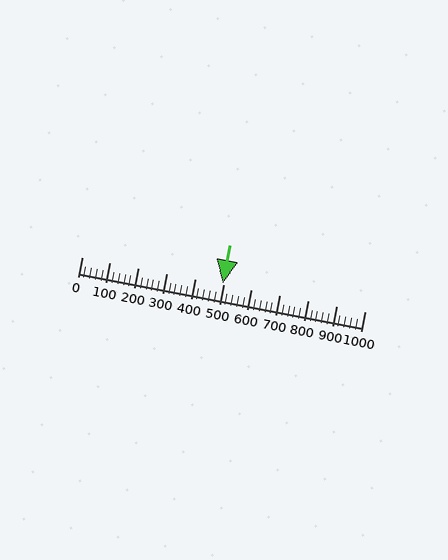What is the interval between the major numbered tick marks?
The major tick marks are spaced 100 units apart.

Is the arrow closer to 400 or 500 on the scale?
The arrow is closer to 500.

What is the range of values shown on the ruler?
The ruler shows values from 0 to 1000.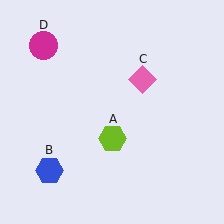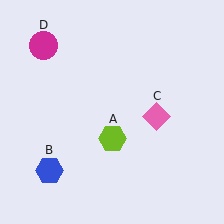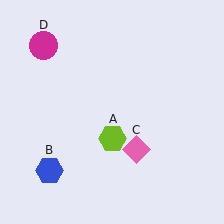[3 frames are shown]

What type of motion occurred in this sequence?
The pink diamond (object C) rotated clockwise around the center of the scene.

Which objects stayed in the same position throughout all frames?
Lime hexagon (object A) and blue hexagon (object B) and magenta circle (object D) remained stationary.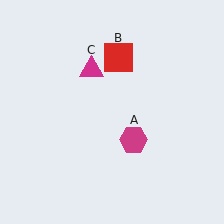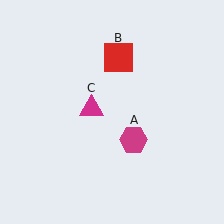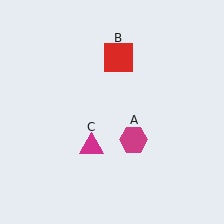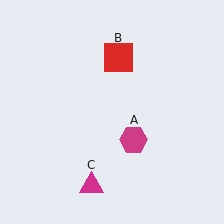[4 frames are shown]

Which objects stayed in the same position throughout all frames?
Magenta hexagon (object A) and red square (object B) remained stationary.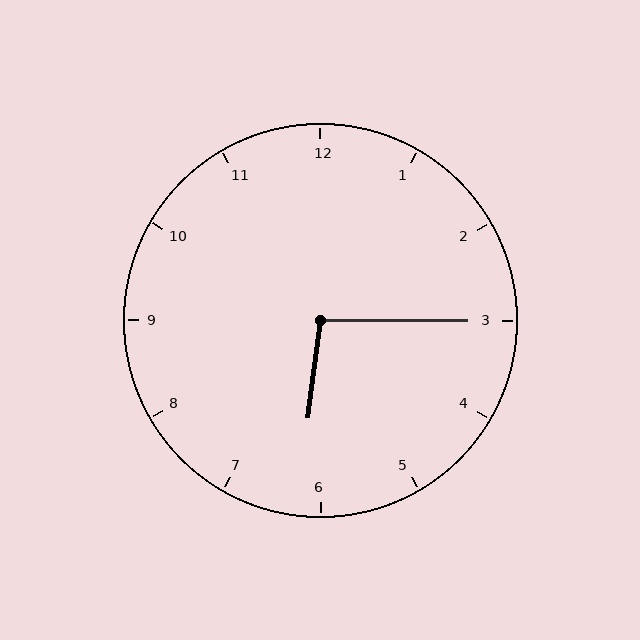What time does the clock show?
6:15.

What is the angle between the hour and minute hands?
Approximately 98 degrees.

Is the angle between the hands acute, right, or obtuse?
It is obtuse.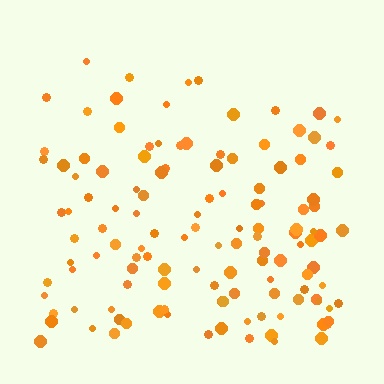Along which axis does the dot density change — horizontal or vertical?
Vertical.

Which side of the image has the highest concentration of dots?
The bottom.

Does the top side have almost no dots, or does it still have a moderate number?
Still a moderate number, just noticeably fewer than the bottom.